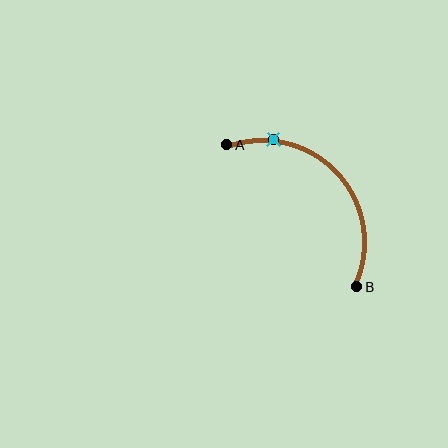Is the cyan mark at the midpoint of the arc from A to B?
No. The cyan mark lies on the arc but is closer to endpoint A. The arc midpoint would be at the point on the curve equidistant along the arc from both A and B.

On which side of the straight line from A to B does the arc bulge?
The arc bulges above and to the right of the straight line connecting A and B.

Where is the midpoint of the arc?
The arc midpoint is the point on the curve farthest from the straight line joining A and B. It sits above and to the right of that line.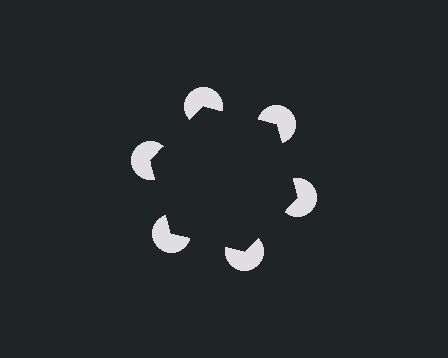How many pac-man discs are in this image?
There are 6 — one at each vertex of the illusory hexagon.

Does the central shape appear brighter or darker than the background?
It typically appears slightly darker than the background, even though no actual brightness change is drawn.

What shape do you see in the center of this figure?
An illusory hexagon — its edges are inferred from the aligned wedge cuts in the pac-man discs, not physically drawn.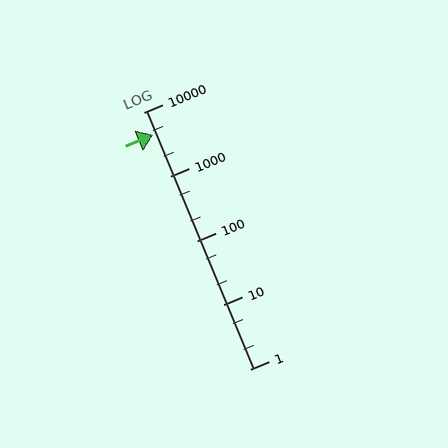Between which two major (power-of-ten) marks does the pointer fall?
The pointer is between 1000 and 10000.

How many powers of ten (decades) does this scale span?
The scale spans 4 decades, from 1 to 10000.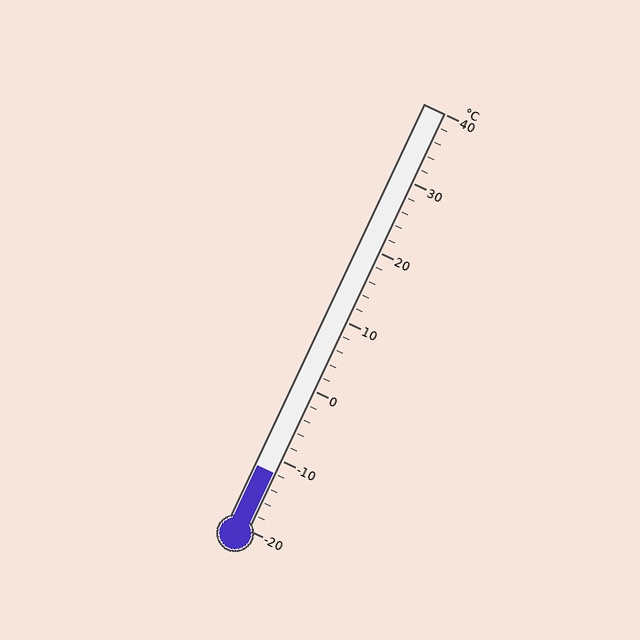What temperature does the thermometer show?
The thermometer shows approximately -12°C.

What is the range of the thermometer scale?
The thermometer scale ranges from -20°C to 40°C.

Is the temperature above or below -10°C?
The temperature is below -10°C.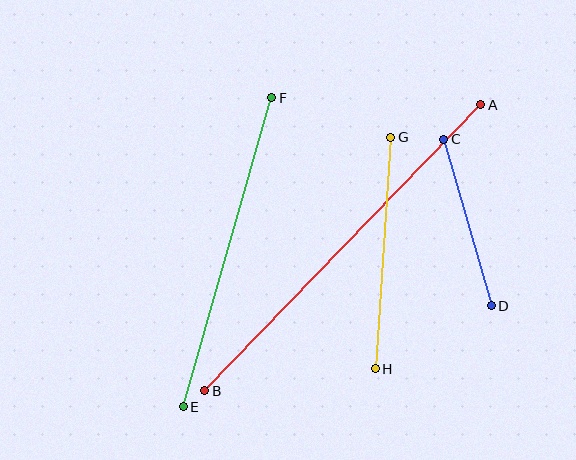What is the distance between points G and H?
The distance is approximately 232 pixels.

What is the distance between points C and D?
The distance is approximately 173 pixels.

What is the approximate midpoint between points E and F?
The midpoint is at approximately (227, 252) pixels.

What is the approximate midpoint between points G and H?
The midpoint is at approximately (383, 253) pixels.